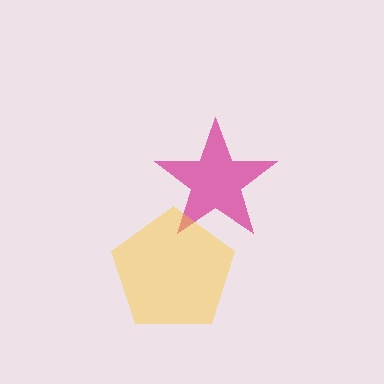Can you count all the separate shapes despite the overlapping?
Yes, there are 2 separate shapes.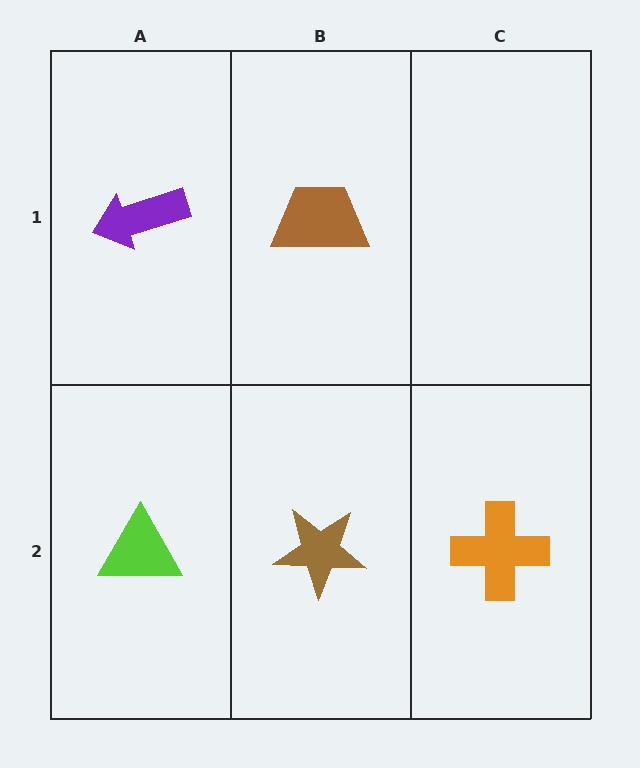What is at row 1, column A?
A purple arrow.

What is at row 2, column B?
A brown star.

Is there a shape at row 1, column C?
No, that cell is empty.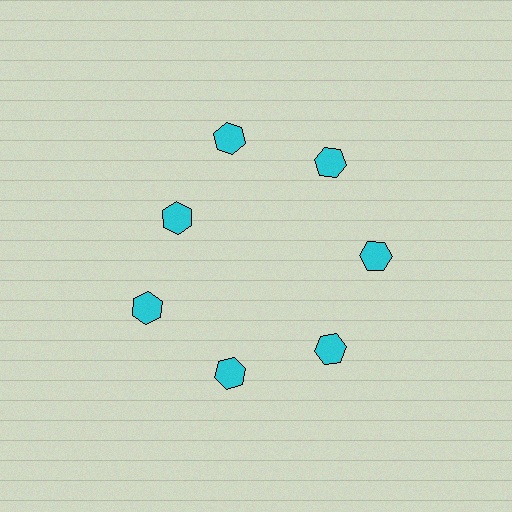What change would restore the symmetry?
The symmetry would be restored by moving it outward, back onto the ring so that all 7 hexagons sit at equal angles and equal distance from the center.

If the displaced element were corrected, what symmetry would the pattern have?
It would have 7-fold rotational symmetry — the pattern would map onto itself every 51 degrees.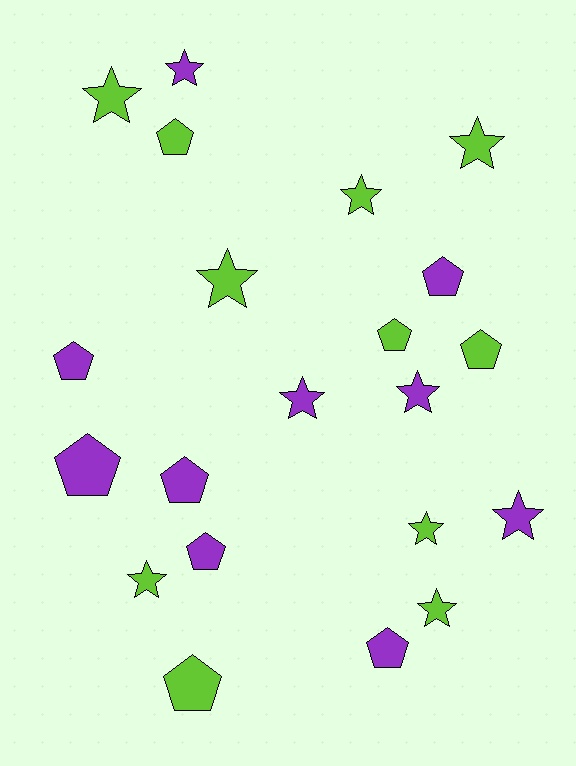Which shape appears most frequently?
Star, with 11 objects.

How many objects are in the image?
There are 21 objects.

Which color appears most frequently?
Lime, with 11 objects.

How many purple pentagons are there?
There are 6 purple pentagons.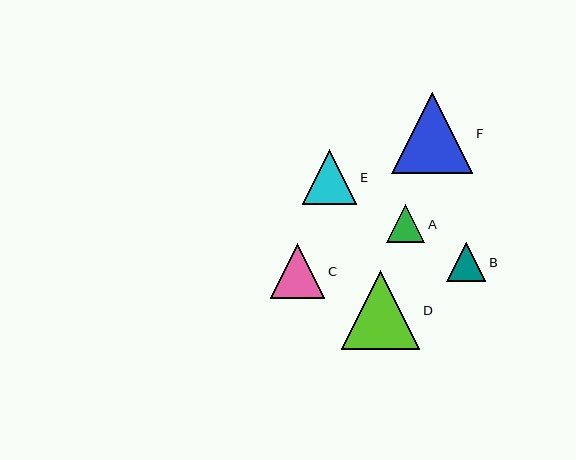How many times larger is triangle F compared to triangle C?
Triangle F is approximately 1.5 times the size of triangle C.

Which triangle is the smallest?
Triangle A is the smallest with a size of approximately 39 pixels.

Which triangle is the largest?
Triangle F is the largest with a size of approximately 81 pixels.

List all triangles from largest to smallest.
From largest to smallest: F, D, E, C, B, A.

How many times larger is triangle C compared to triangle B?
Triangle C is approximately 1.4 times the size of triangle B.